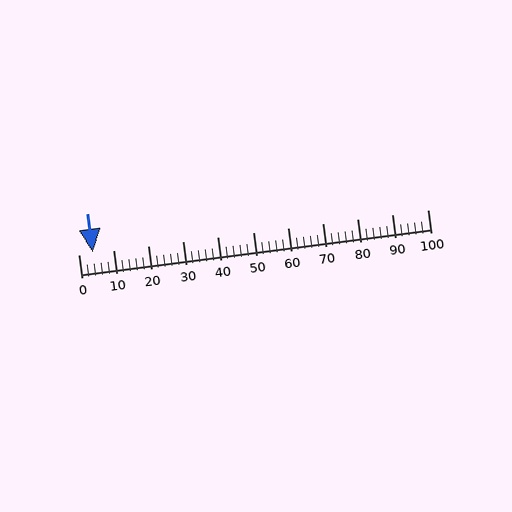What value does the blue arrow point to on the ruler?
The blue arrow points to approximately 4.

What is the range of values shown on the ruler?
The ruler shows values from 0 to 100.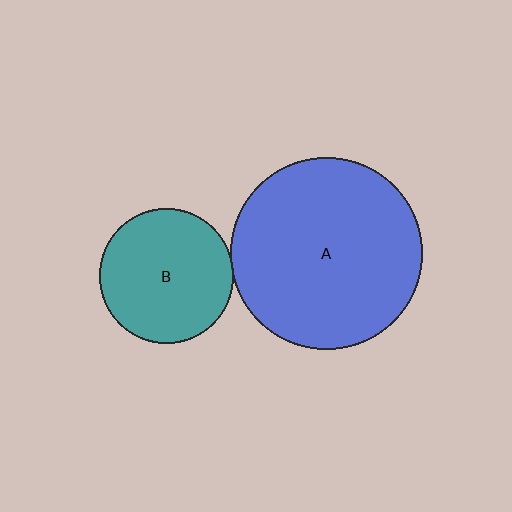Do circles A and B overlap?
Yes.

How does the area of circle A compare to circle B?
Approximately 2.0 times.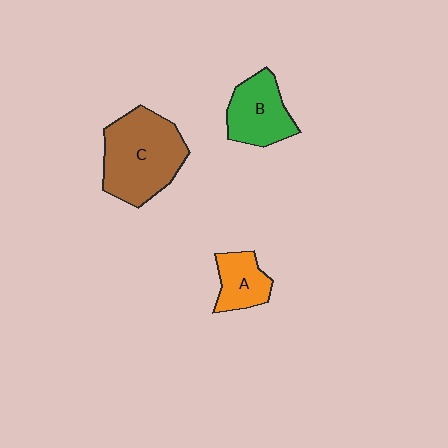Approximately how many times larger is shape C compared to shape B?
Approximately 1.6 times.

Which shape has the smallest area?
Shape A (orange).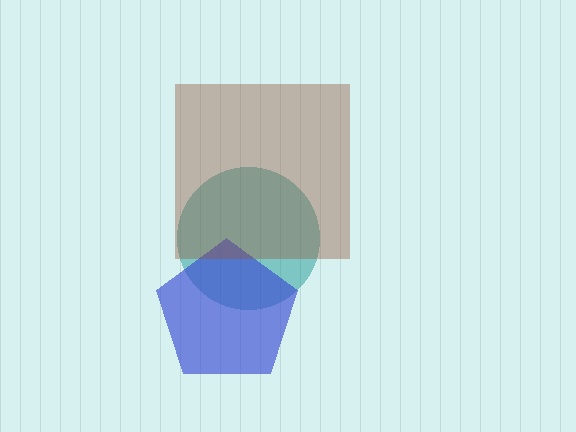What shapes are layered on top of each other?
The layered shapes are: a teal circle, a blue pentagon, a brown square.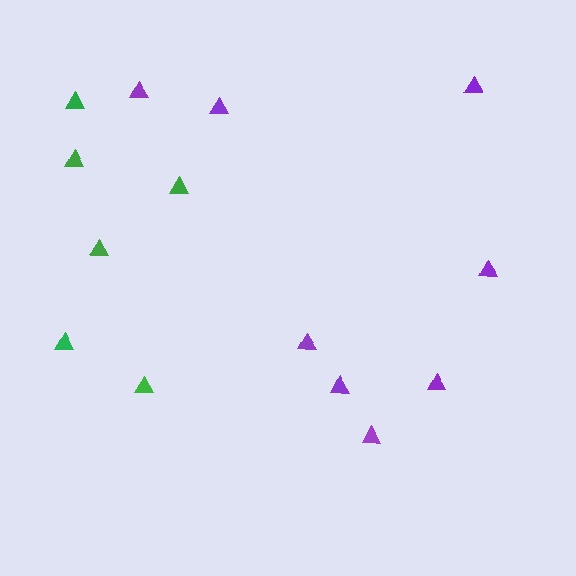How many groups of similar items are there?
There are 2 groups: one group of green triangles (6) and one group of purple triangles (8).